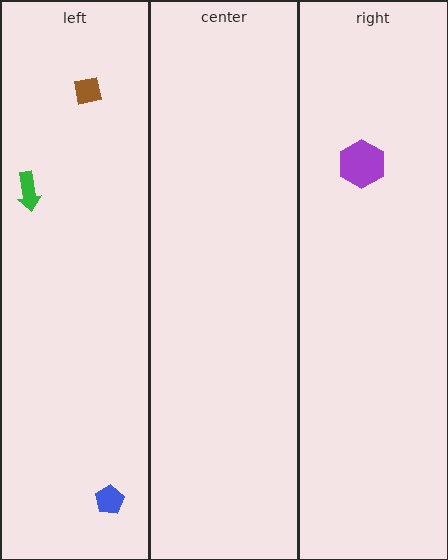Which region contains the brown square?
The left region.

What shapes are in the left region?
The blue pentagon, the green arrow, the brown square.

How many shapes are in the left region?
3.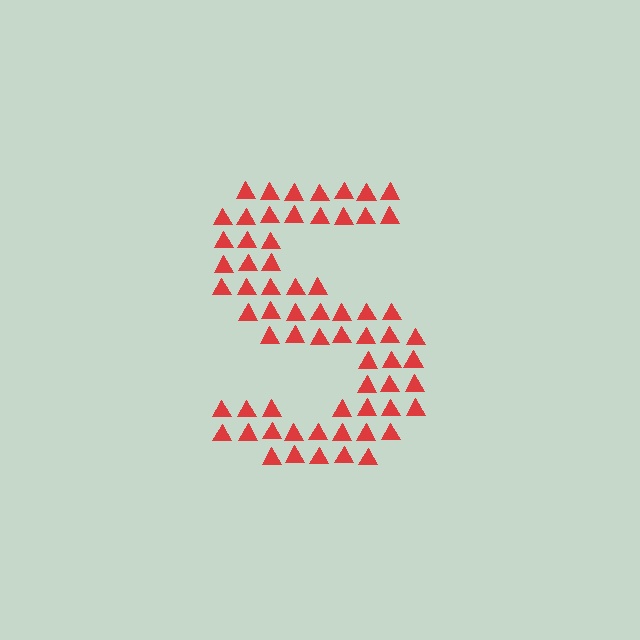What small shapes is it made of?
It is made of small triangles.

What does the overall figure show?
The overall figure shows the letter S.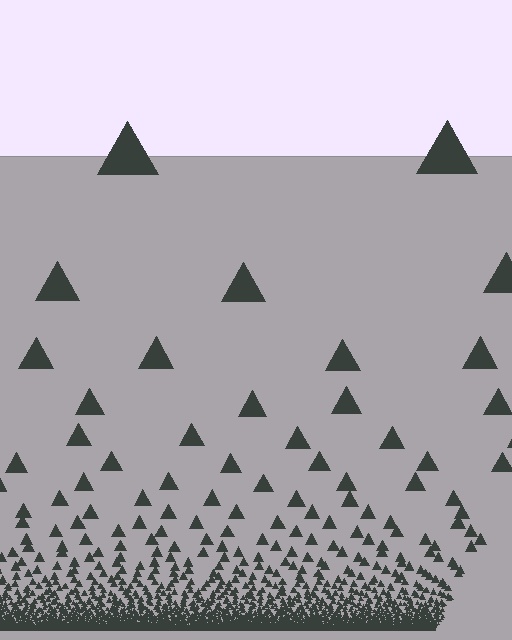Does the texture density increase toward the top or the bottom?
Density increases toward the bottom.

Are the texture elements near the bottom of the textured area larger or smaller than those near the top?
Smaller. The gradient is inverted — elements near the bottom are smaller and denser.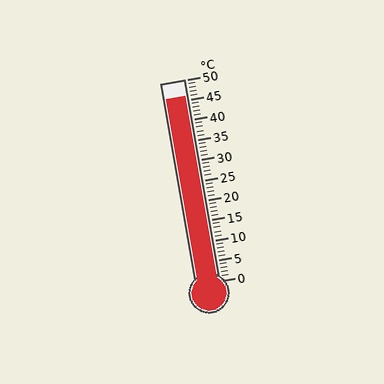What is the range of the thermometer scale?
The thermometer scale ranges from 0°C to 50°C.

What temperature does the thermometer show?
The thermometer shows approximately 46°C.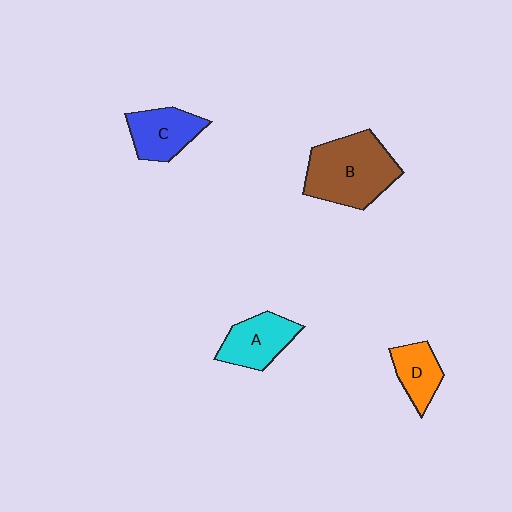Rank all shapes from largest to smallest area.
From largest to smallest: B (brown), A (cyan), C (blue), D (orange).